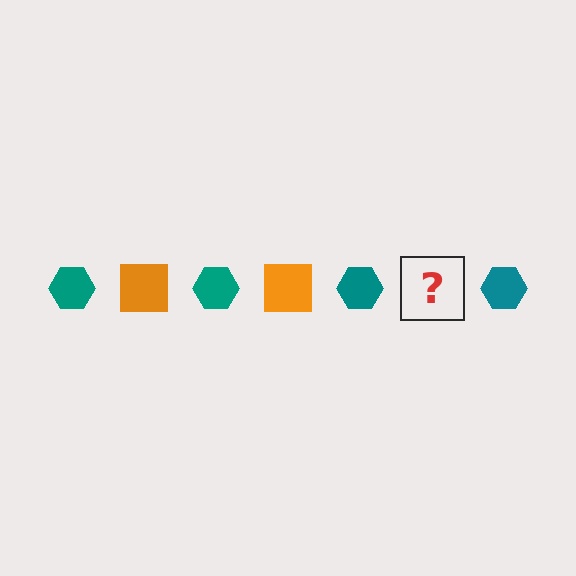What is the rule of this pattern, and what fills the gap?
The rule is that the pattern alternates between teal hexagon and orange square. The gap should be filled with an orange square.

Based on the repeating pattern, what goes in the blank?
The blank should be an orange square.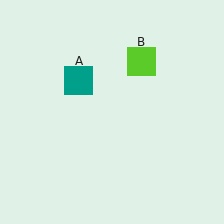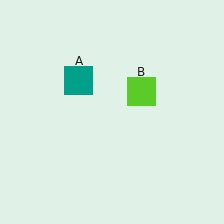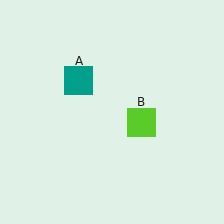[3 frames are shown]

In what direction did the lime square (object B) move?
The lime square (object B) moved down.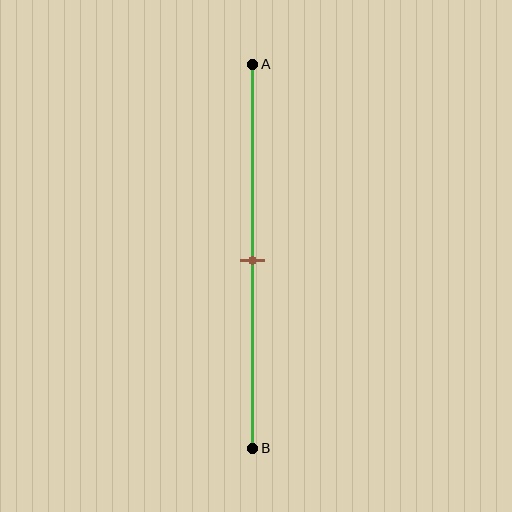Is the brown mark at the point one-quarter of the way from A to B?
No, the mark is at about 50% from A, not at the 25% one-quarter point.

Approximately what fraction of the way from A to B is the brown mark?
The brown mark is approximately 50% of the way from A to B.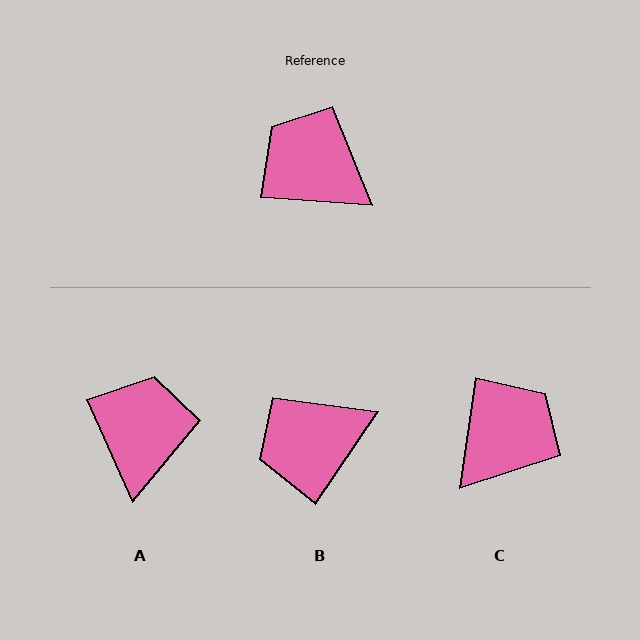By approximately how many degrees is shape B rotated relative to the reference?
Approximately 60 degrees counter-clockwise.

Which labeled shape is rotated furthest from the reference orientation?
C, about 94 degrees away.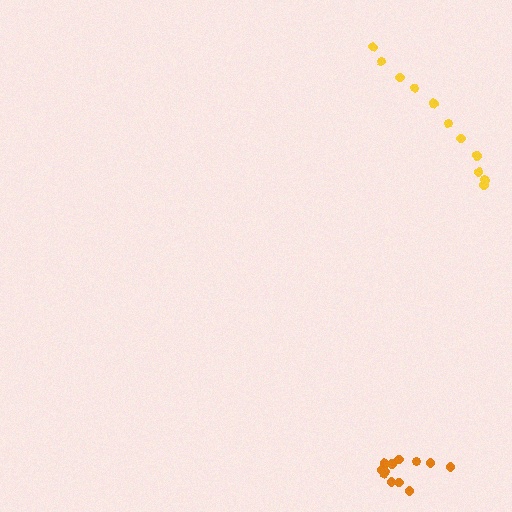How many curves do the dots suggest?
There are 2 distinct paths.